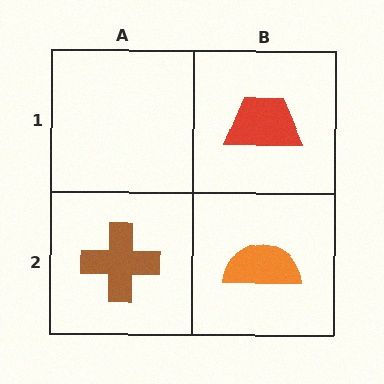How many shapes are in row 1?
1 shape.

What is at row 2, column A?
A brown cross.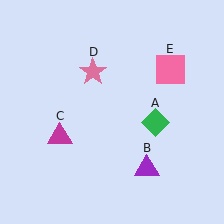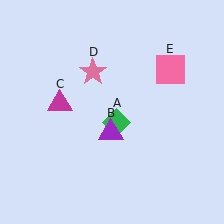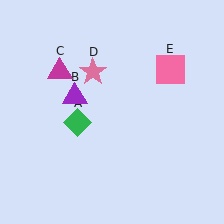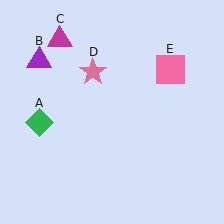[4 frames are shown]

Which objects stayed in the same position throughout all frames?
Pink star (object D) and pink square (object E) remained stationary.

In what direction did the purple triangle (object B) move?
The purple triangle (object B) moved up and to the left.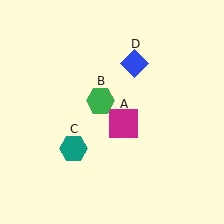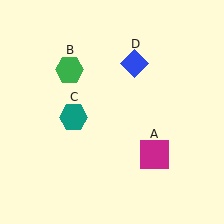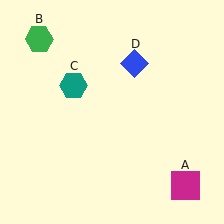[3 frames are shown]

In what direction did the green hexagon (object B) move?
The green hexagon (object B) moved up and to the left.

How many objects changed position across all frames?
3 objects changed position: magenta square (object A), green hexagon (object B), teal hexagon (object C).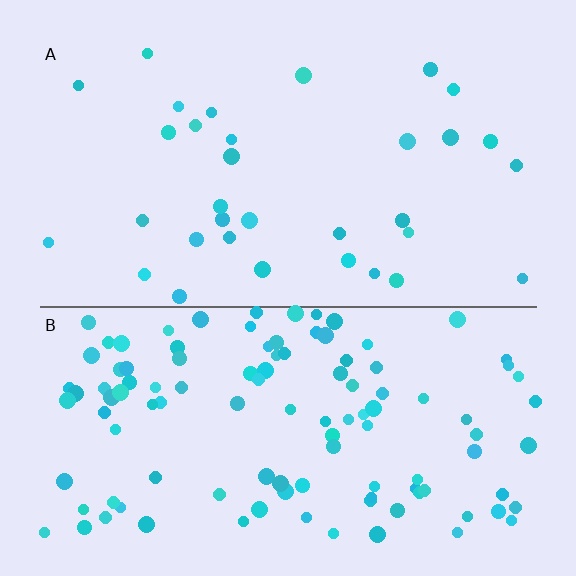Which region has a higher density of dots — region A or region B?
B (the bottom).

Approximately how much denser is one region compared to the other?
Approximately 3.5× — region B over region A.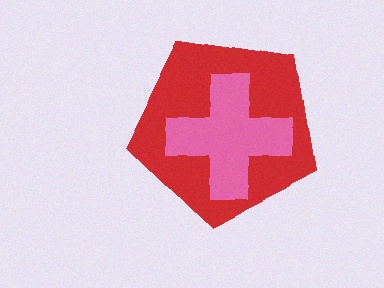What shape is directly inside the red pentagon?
The pink cross.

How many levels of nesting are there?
2.